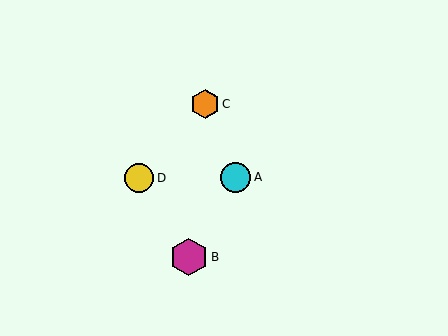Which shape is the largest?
The magenta hexagon (labeled B) is the largest.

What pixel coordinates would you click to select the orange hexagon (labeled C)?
Click at (205, 104) to select the orange hexagon C.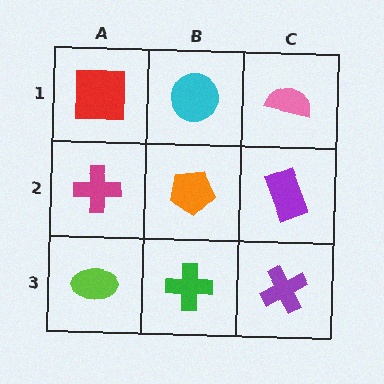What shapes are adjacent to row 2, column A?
A red square (row 1, column A), a lime ellipse (row 3, column A), an orange pentagon (row 2, column B).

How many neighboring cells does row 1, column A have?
2.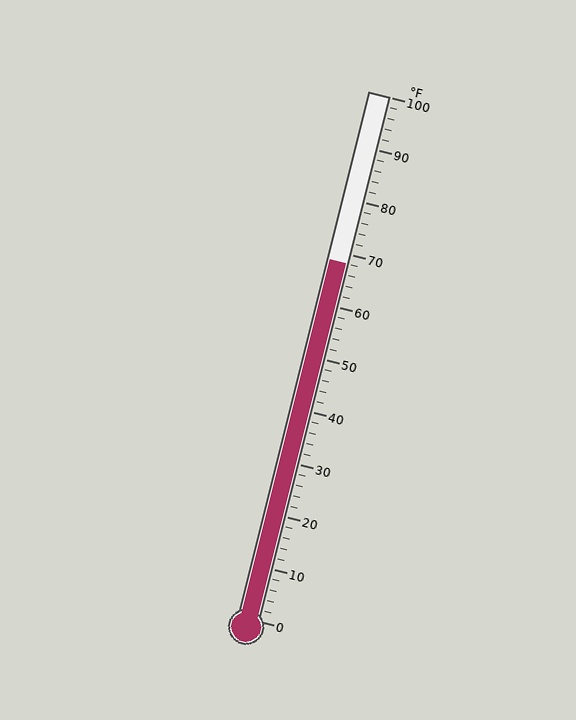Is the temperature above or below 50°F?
The temperature is above 50°F.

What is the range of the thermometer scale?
The thermometer scale ranges from 0°F to 100°F.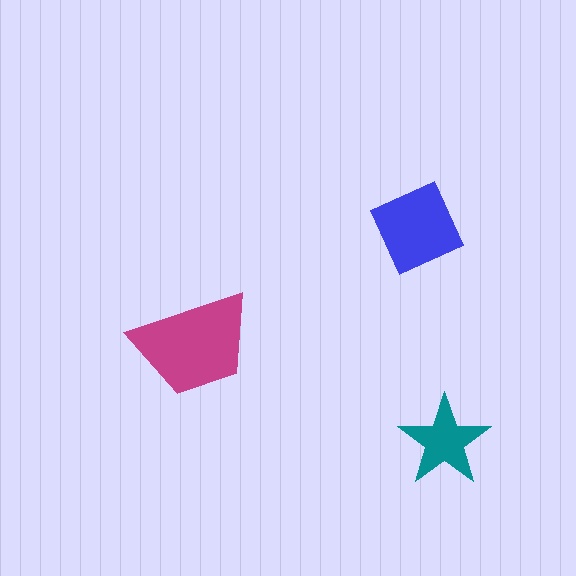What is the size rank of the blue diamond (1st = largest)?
2nd.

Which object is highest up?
The blue diamond is topmost.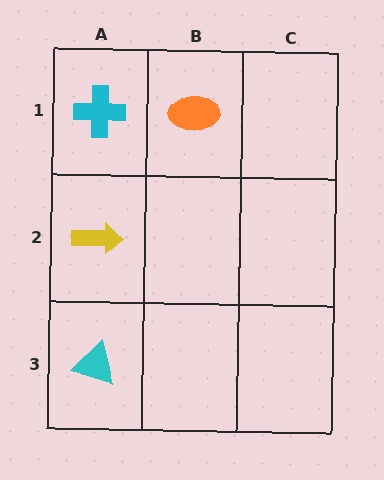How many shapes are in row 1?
2 shapes.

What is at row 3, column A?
A cyan triangle.